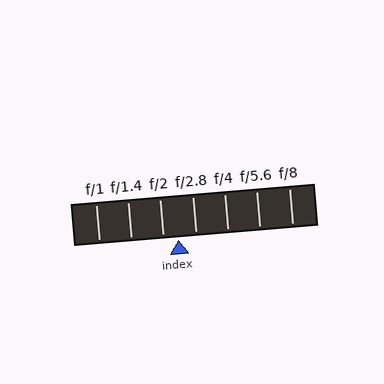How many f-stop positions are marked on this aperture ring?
There are 7 f-stop positions marked.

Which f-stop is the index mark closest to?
The index mark is closest to f/2.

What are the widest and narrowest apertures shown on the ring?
The widest aperture shown is f/1 and the narrowest is f/8.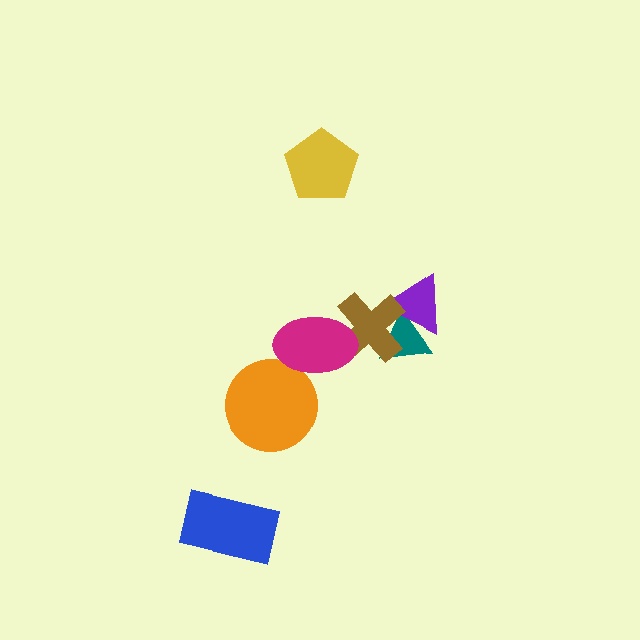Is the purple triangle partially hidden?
Yes, it is partially covered by another shape.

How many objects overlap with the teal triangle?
2 objects overlap with the teal triangle.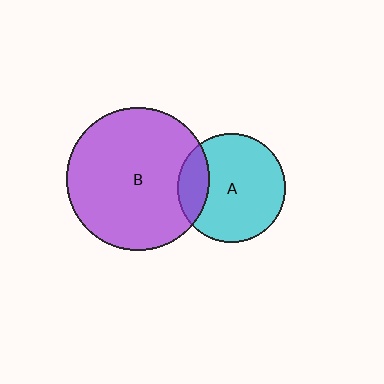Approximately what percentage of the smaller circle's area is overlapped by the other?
Approximately 20%.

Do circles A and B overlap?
Yes.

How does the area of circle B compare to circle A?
Approximately 1.7 times.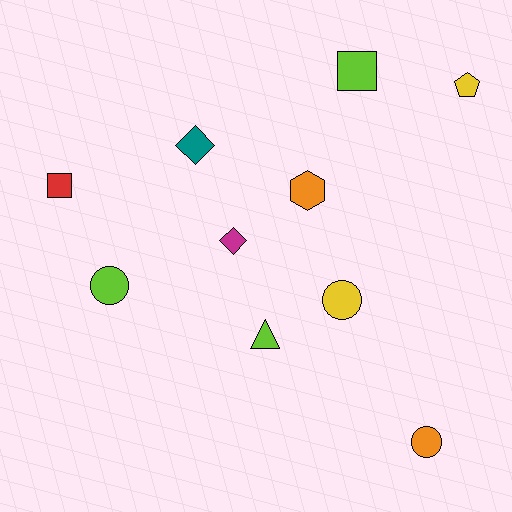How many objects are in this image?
There are 10 objects.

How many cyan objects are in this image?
There are no cyan objects.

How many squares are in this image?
There are 2 squares.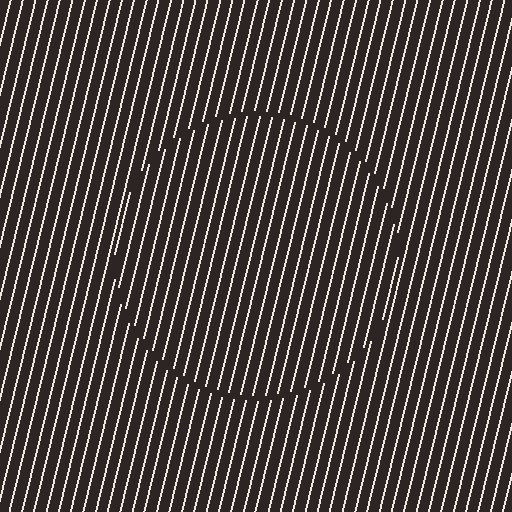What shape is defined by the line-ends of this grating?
An illusory circle. The interior of the shape contains the same grating, shifted by half a period — the contour is defined by the phase discontinuity where line-ends from the inner and outer gratings abut.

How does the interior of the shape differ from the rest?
The interior of the shape contains the same grating, shifted by half a period — the contour is defined by the phase discontinuity where line-ends from the inner and outer gratings abut.